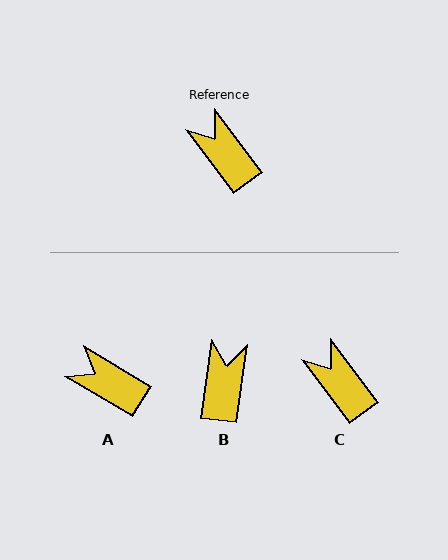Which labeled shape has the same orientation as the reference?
C.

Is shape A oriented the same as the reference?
No, it is off by about 22 degrees.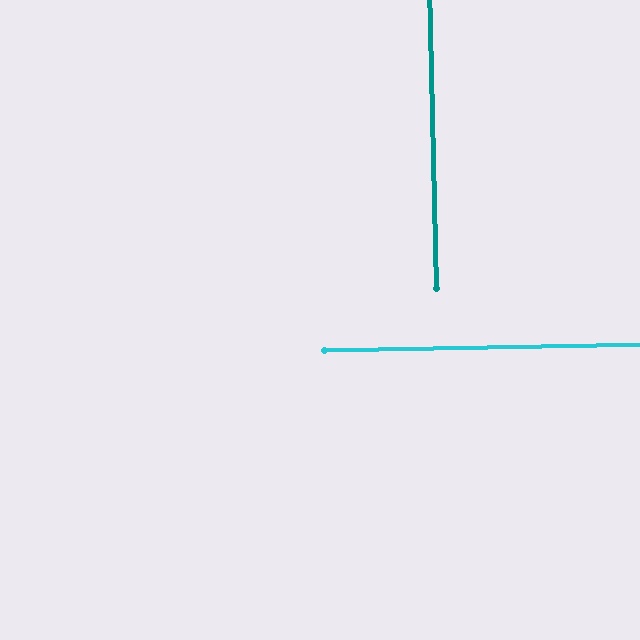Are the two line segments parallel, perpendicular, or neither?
Perpendicular — they meet at approximately 90°.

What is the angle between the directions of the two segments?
Approximately 90 degrees.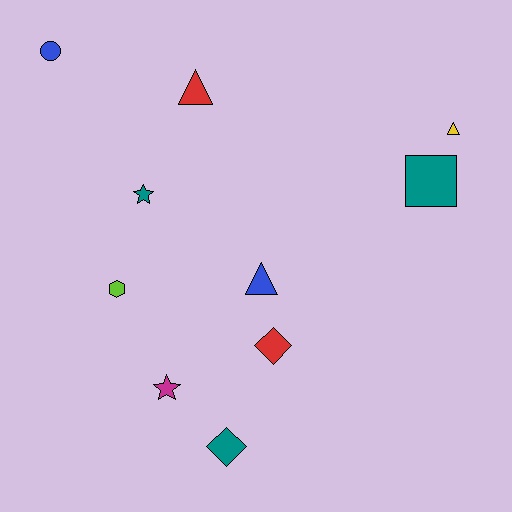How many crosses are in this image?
There are no crosses.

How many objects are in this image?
There are 10 objects.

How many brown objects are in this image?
There are no brown objects.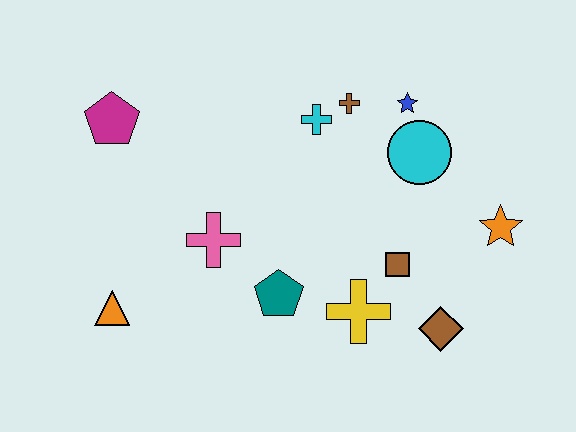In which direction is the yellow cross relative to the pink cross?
The yellow cross is to the right of the pink cross.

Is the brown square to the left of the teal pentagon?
No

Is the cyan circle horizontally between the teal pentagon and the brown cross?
No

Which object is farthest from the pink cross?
The orange star is farthest from the pink cross.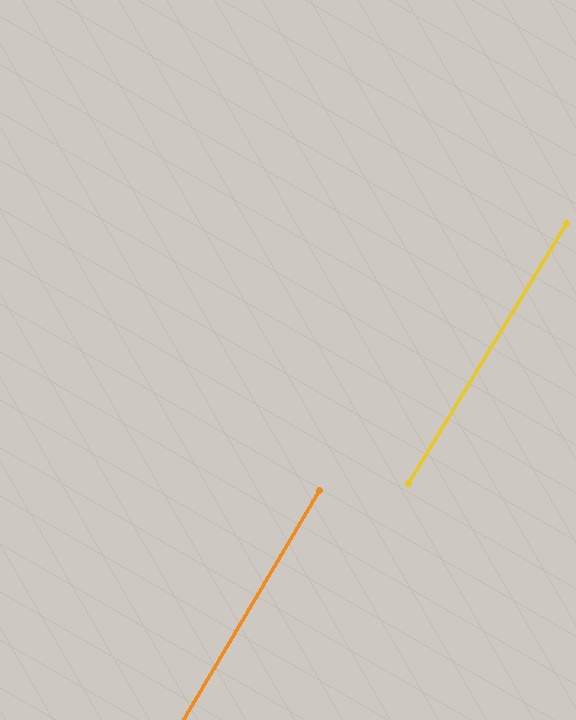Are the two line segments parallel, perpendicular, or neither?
Parallel — their directions differ by only 0.6°.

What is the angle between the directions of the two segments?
Approximately 1 degree.